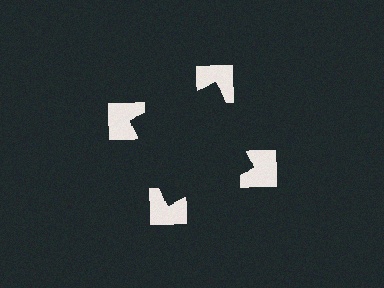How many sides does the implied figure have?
4 sides.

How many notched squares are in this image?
There are 4 — one at each vertex of the illusory square.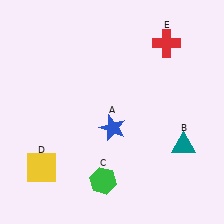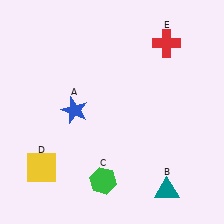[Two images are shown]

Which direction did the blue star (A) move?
The blue star (A) moved left.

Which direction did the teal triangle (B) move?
The teal triangle (B) moved down.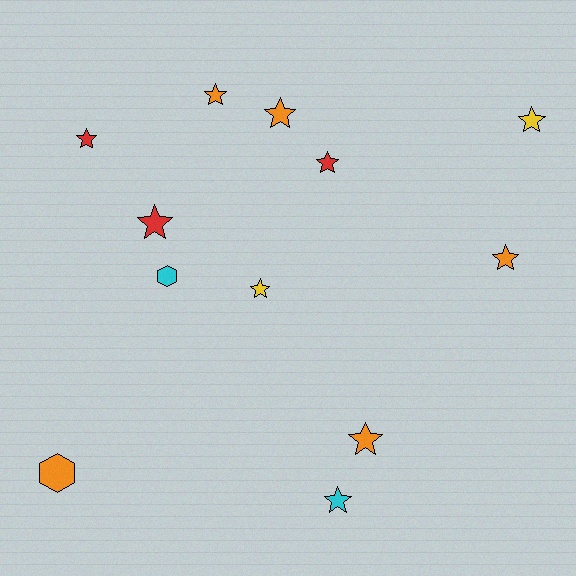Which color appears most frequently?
Orange, with 5 objects.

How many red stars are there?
There are 3 red stars.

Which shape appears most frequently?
Star, with 10 objects.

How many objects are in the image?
There are 12 objects.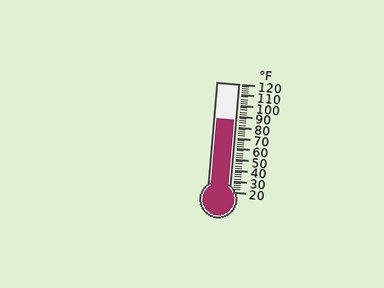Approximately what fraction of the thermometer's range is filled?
The thermometer is filled to approximately 65% of its range.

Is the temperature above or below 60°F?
The temperature is above 60°F.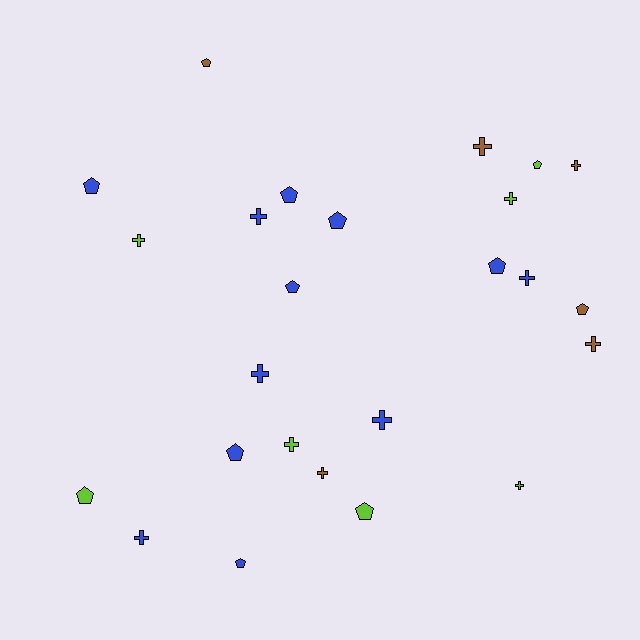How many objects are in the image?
There are 25 objects.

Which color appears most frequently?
Blue, with 12 objects.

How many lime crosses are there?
There are 4 lime crosses.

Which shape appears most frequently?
Cross, with 13 objects.